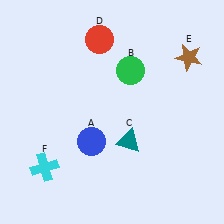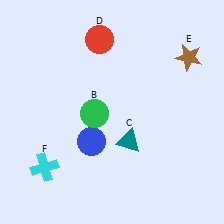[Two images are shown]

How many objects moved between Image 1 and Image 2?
1 object moved between the two images.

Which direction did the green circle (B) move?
The green circle (B) moved down.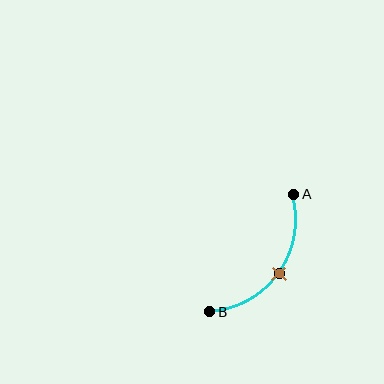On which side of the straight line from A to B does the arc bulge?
The arc bulges below and to the right of the straight line connecting A and B.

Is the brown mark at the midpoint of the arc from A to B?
Yes. The brown mark lies on the arc at equal arc-length from both A and B — it is the arc midpoint.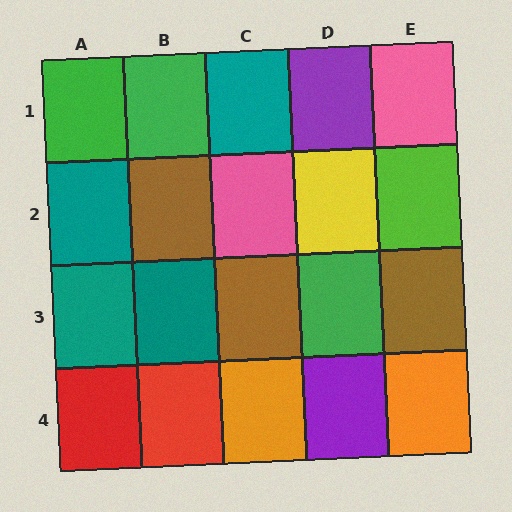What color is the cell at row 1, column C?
Teal.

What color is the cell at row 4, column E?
Orange.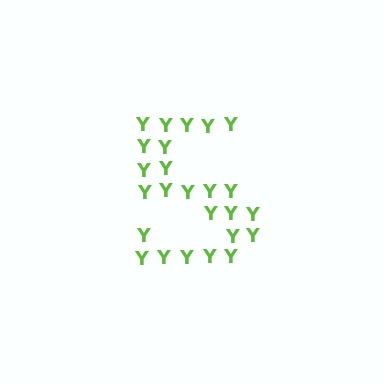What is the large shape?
The large shape is the letter S.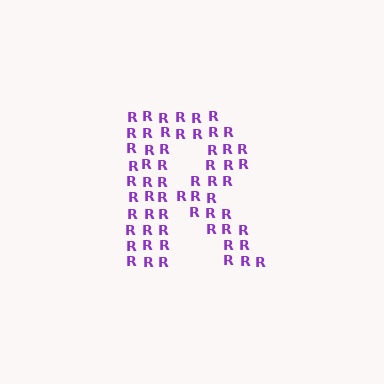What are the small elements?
The small elements are letter R's.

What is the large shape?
The large shape is the letter R.